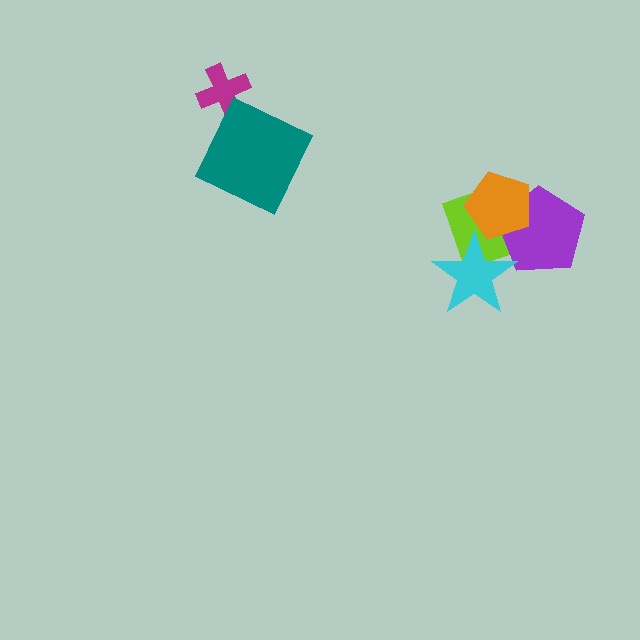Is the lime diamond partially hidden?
Yes, it is partially covered by another shape.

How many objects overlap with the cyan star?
2 objects overlap with the cyan star.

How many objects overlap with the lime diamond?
3 objects overlap with the lime diamond.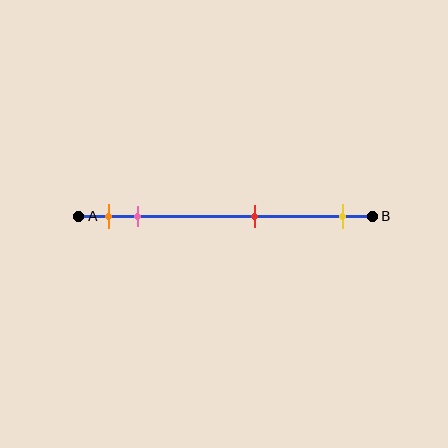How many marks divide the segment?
There are 4 marks dividing the segment.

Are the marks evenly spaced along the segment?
No, the marks are not evenly spaced.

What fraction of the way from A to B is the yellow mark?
The yellow mark is approximately 90% (0.9) of the way from A to B.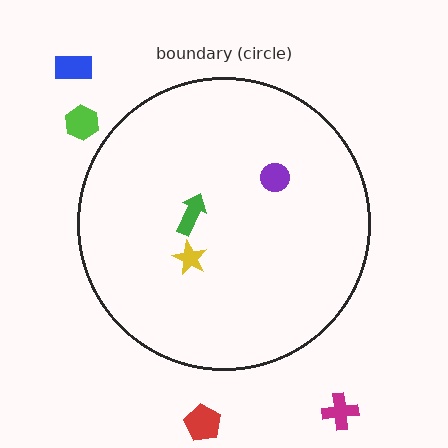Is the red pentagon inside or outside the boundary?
Outside.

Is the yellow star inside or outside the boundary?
Inside.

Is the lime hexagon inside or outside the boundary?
Outside.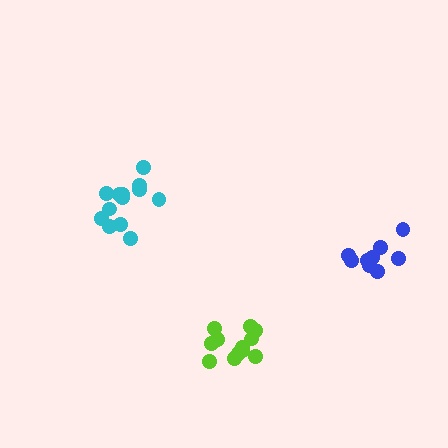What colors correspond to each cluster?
The clusters are colored: cyan, lime, blue.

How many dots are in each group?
Group 1: 13 dots, Group 2: 12 dots, Group 3: 9 dots (34 total).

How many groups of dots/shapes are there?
There are 3 groups.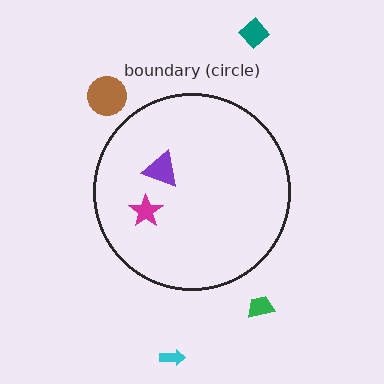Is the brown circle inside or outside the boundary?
Outside.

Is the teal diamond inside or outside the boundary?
Outside.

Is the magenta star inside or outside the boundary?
Inside.